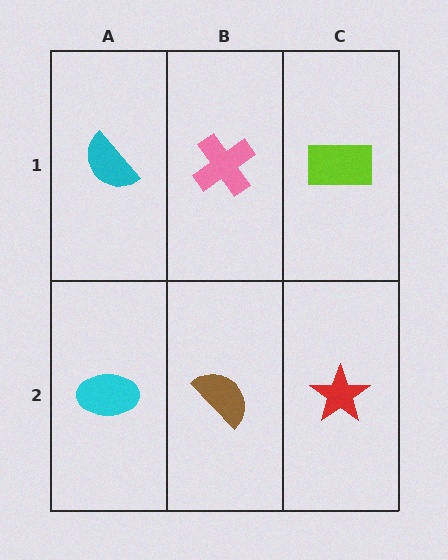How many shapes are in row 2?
3 shapes.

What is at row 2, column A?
A cyan ellipse.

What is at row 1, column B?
A pink cross.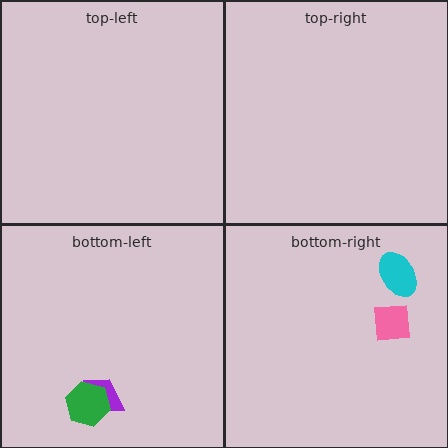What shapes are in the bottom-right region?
The cyan ellipse, the pink square.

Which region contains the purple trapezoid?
The bottom-left region.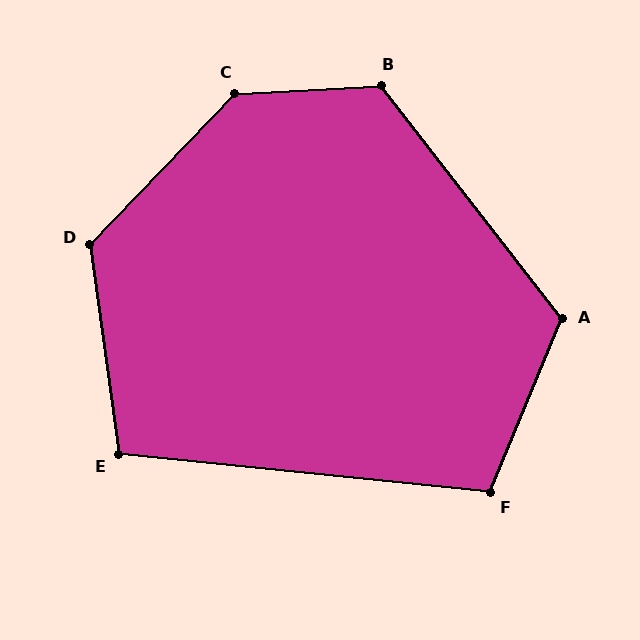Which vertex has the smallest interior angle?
E, at approximately 104 degrees.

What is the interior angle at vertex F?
Approximately 107 degrees (obtuse).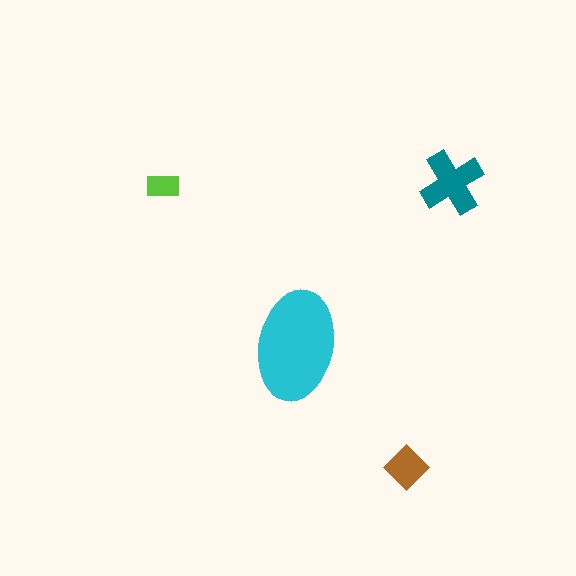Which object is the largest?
The cyan ellipse.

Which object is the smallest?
The lime rectangle.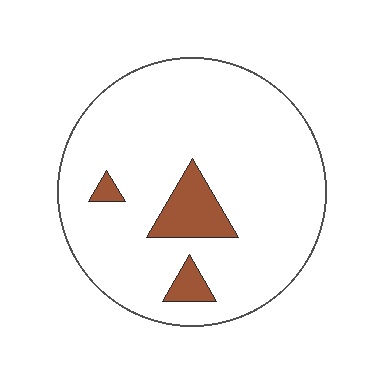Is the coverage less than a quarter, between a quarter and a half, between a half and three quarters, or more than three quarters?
Less than a quarter.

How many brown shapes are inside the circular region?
3.